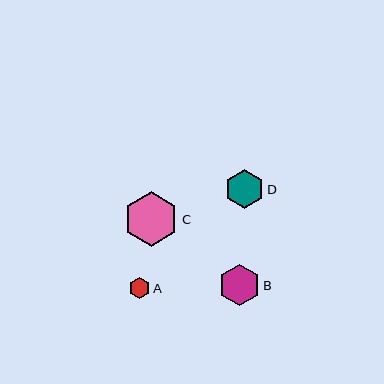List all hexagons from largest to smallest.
From largest to smallest: C, B, D, A.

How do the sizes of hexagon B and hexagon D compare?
Hexagon B and hexagon D are approximately the same size.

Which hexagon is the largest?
Hexagon C is the largest with a size of approximately 55 pixels.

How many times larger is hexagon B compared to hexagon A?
Hexagon B is approximately 1.9 times the size of hexagon A.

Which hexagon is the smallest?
Hexagon A is the smallest with a size of approximately 21 pixels.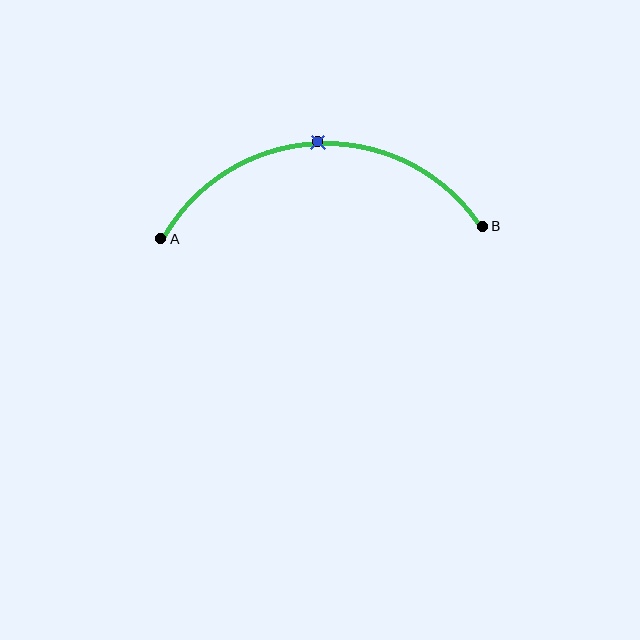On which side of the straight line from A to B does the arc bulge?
The arc bulges above the straight line connecting A and B.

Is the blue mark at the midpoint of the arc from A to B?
Yes. The blue mark lies on the arc at equal arc-length from both A and B — it is the arc midpoint.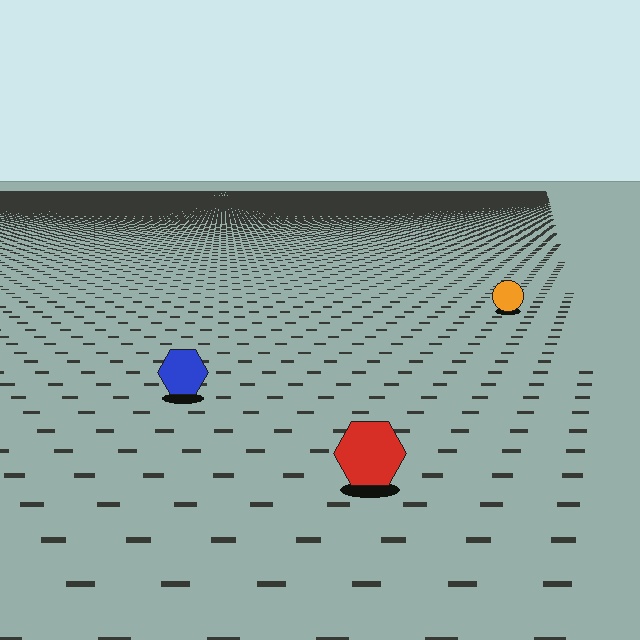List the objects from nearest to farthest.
From nearest to farthest: the red hexagon, the blue hexagon, the orange circle.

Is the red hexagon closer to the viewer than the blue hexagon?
Yes. The red hexagon is closer — you can tell from the texture gradient: the ground texture is coarser near it.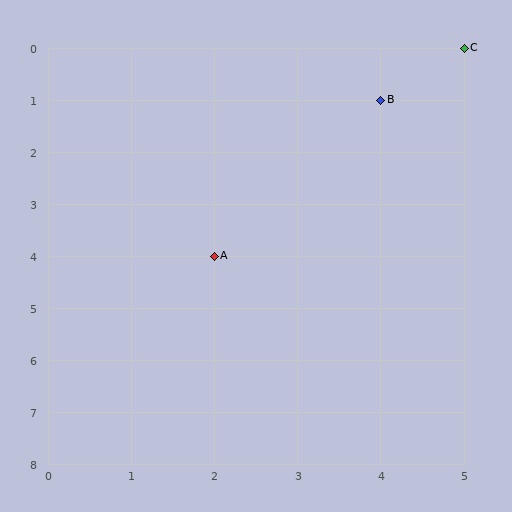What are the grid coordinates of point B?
Point B is at grid coordinates (4, 1).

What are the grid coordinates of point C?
Point C is at grid coordinates (5, 0).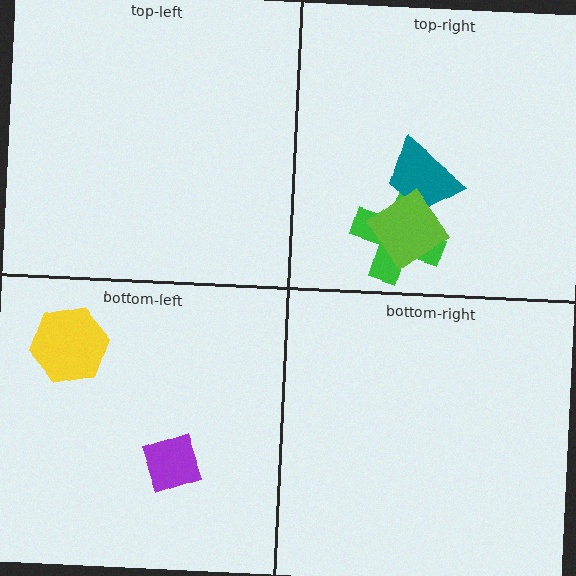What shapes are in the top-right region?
The green cross, the teal trapezoid, the lime diamond.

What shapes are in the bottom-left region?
The purple diamond, the yellow hexagon.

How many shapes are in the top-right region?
3.